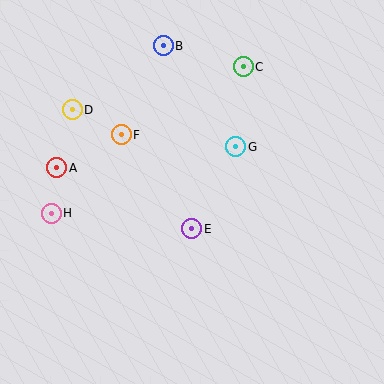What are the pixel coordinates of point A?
Point A is at (57, 168).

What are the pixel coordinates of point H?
Point H is at (51, 213).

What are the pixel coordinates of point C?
Point C is at (243, 67).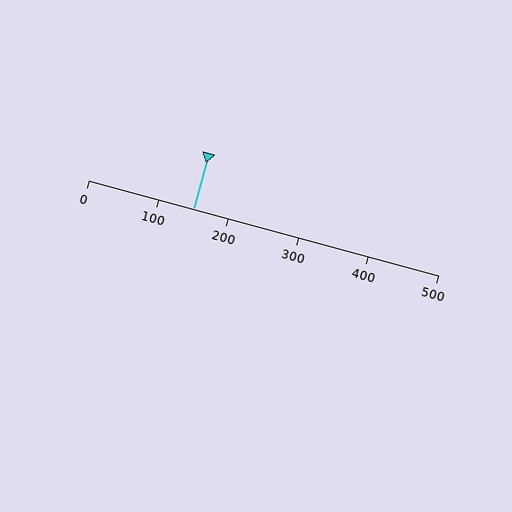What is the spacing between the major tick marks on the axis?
The major ticks are spaced 100 apart.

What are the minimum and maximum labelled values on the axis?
The axis runs from 0 to 500.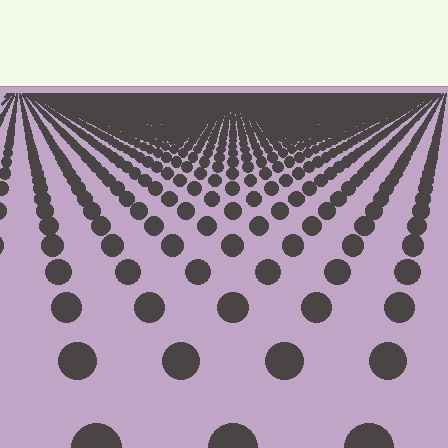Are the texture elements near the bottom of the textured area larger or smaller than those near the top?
Larger. Near the bottom, elements are closer to the viewer and appear at a bigger on-screen size.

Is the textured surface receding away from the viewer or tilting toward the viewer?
The surface is receding away from the viewer. Texture elements get smaller and denser toward the top.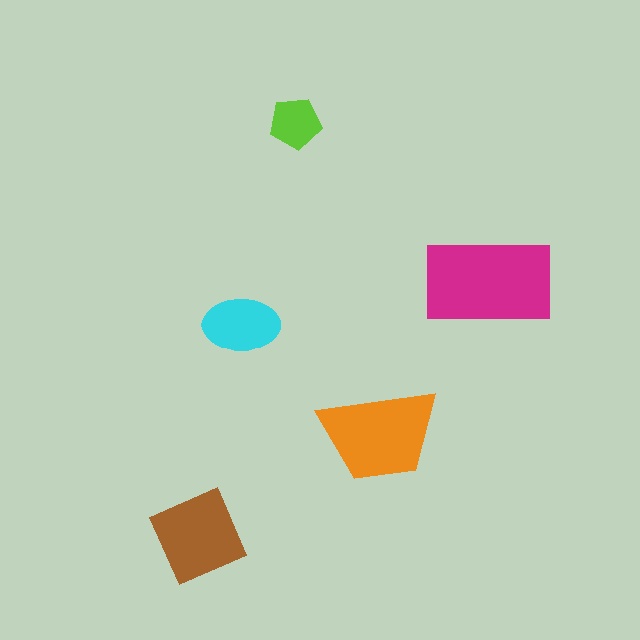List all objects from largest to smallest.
The magenta rectangle, the orange trapezoid, the brown diamond, the cyan ellipse, the lime pentagon.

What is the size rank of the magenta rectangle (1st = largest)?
1st.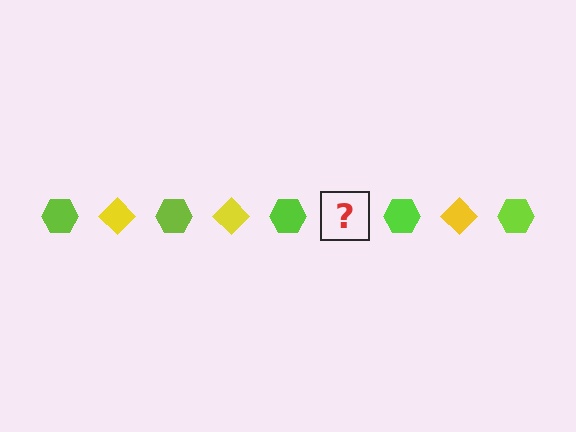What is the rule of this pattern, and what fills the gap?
The rule is that the pattern alternates between lime hexagon and yellow diamond. The gap should be filled with a yellow diamond.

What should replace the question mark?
The question mark should be replaced with a yellow diamond.